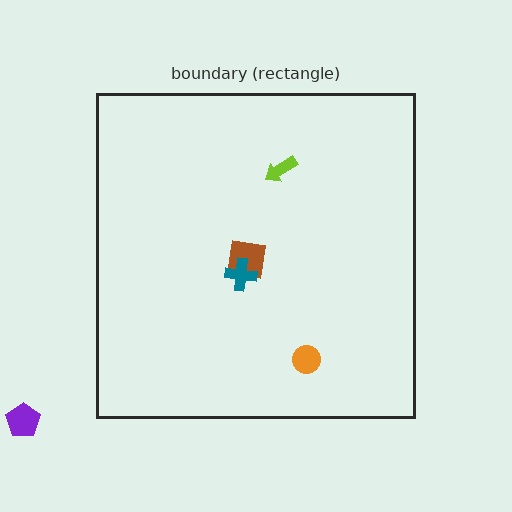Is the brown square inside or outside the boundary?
Inside.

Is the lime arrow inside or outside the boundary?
Inside.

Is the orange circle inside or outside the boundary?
Inside.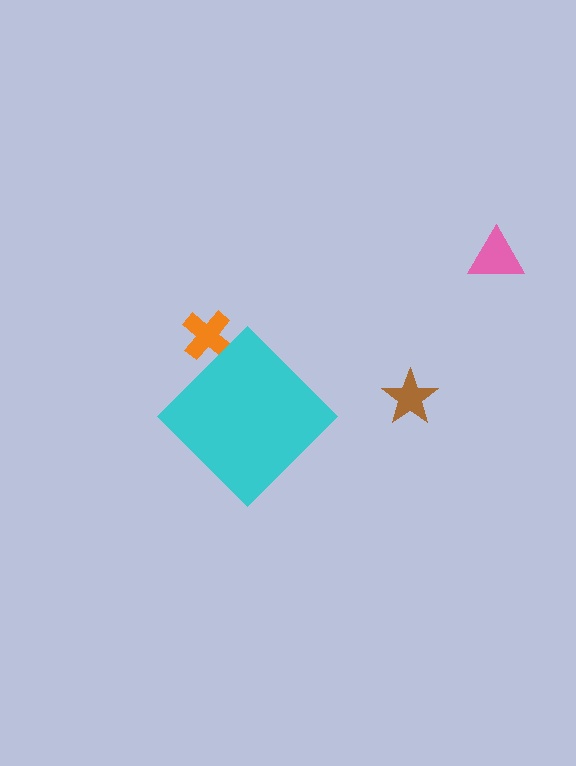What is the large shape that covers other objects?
A cyan diamond.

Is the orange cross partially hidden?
Yes, the orange cross is partially hidden behind the cyan diamond.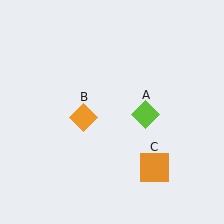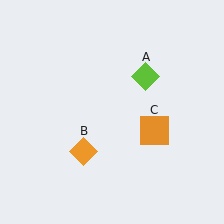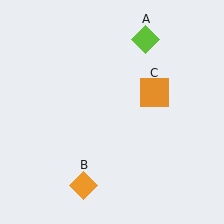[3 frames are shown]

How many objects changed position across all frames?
3 objects changed position: lime diamond (object A), orange diamond (object B), orange square (object C).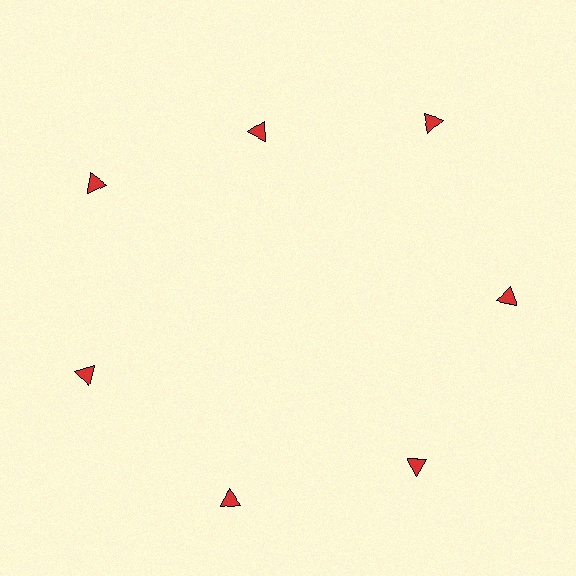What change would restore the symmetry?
The symmetry would be restored by moving it outward, back onto the ring so that all 7 triangles sit at equal angles and equal distance from the center.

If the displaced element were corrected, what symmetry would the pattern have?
It would have 7-fold rotational symmetry — the pattern would map onto itself every 51 degrees.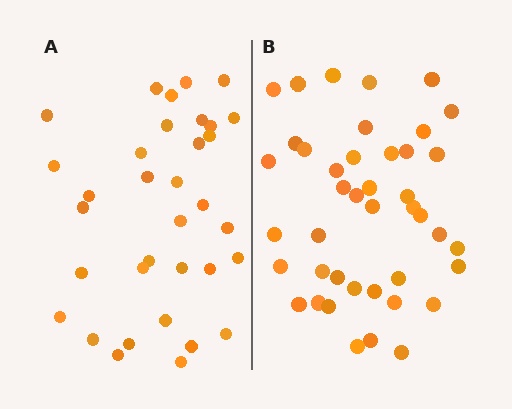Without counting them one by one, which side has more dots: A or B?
Region B (the right region) has more dots.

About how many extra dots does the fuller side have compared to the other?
Region B has roughly 8 or so more dots than region A.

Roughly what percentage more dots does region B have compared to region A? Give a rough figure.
About 25% more.